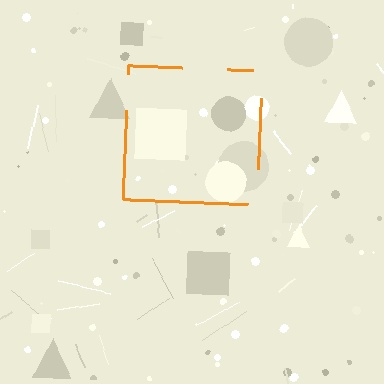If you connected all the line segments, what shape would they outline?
They would outline a square.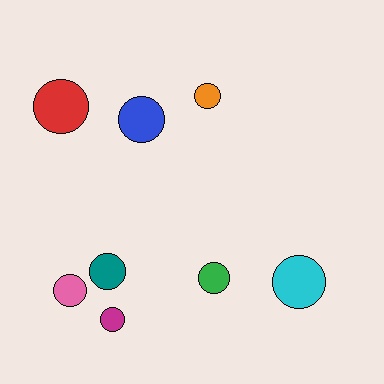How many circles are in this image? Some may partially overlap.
There are 8 circles.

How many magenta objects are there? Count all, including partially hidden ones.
There is 1 magenta object.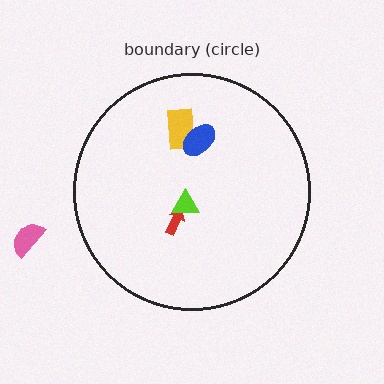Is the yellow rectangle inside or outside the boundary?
Inside.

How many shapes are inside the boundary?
4 inside, 1 outside.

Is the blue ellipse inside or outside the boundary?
Inside.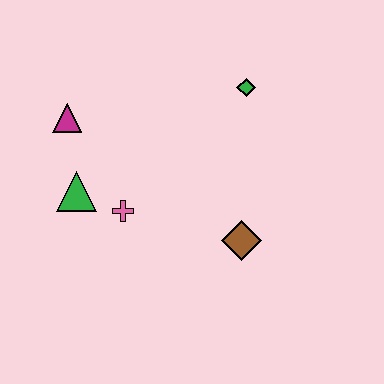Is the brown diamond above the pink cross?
No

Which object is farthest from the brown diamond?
The magenta triangle is farthest from the brown diamond.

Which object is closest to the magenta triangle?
The green triangle is closest to the magenta triangle.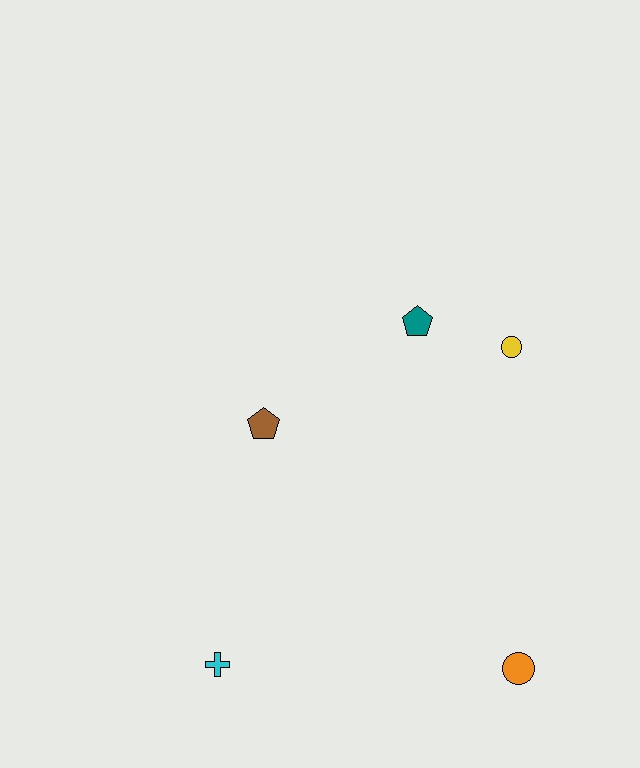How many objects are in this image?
There are 5 objects.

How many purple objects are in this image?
There are no purple objects.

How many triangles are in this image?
There are no triangles.